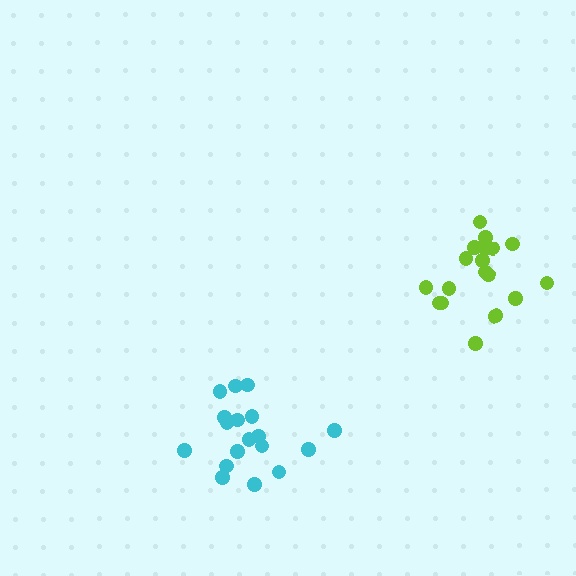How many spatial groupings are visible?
There are 2 spatial groupings.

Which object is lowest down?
The cyan cluster is bottommost.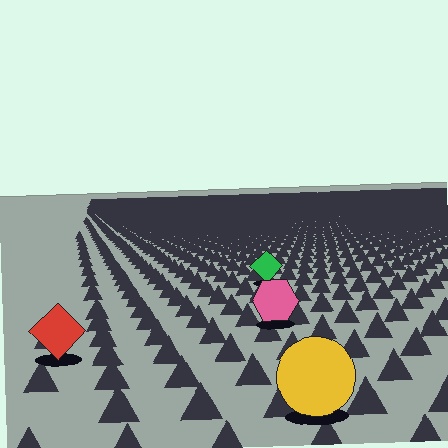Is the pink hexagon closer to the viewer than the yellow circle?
No. The yellow circle is closer — you can tell from the texture gradient: the ground texture is coarser near it.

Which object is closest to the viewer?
The yellow circle is closest. The texture marks near it are larger and more spread out.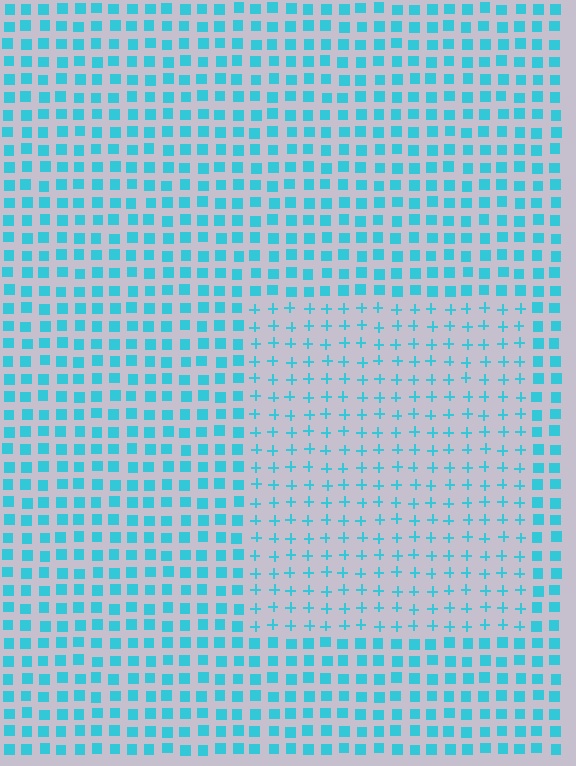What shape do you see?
I see a rectangle.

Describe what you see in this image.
The image is filled with small cyan elements arranged in a uniform grid. A rectangle-shaped region contains plus signs, while the surrounding area contains squares. The boundary is defined purely by the change in element shape.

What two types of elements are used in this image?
The image uses plus signs inside the rectangle region and squares outside it.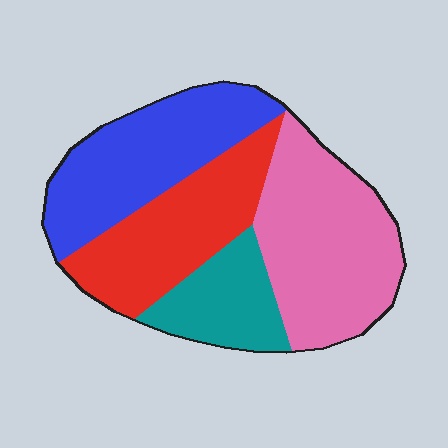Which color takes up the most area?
Pink, at roughly 35%.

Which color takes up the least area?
Teal, at roughly 15%.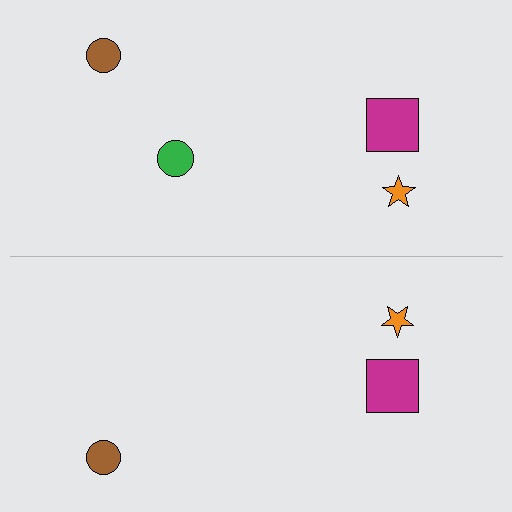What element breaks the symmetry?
A green circle is missing from the bottom side.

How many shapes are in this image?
There are 7 shapes in this image.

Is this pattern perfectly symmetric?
No, the pattern is not perfectly symmetric. A green circle is missing from the bottom side.